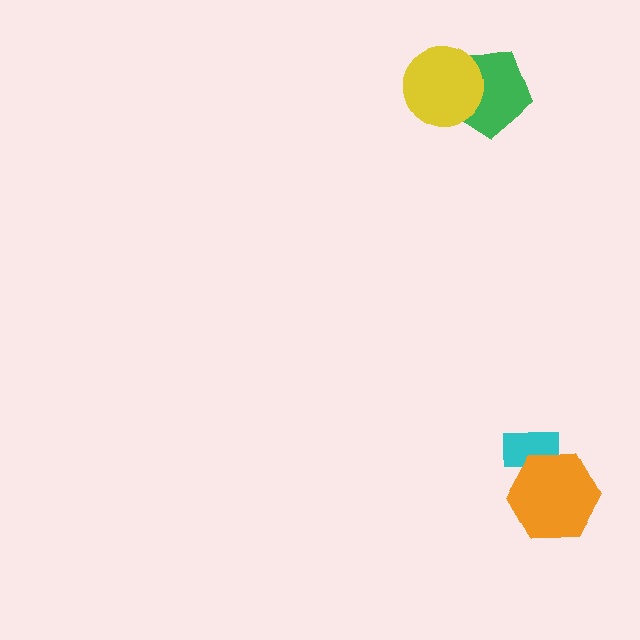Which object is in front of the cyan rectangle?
The orange hexagon is in front of the cyan rectangle.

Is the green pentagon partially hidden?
Yes, it is partially covered by another shape.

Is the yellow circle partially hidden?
No, no other shape covers it.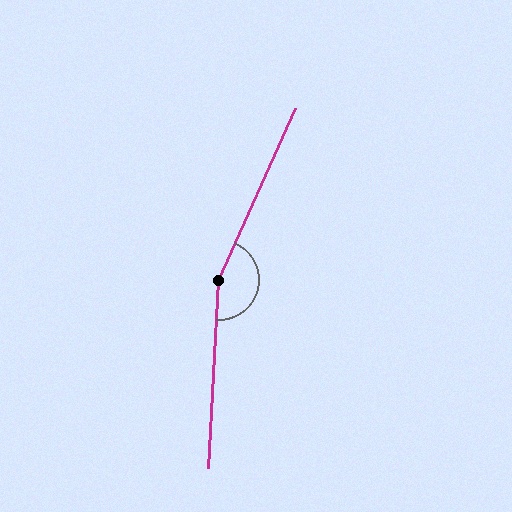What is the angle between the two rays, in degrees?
Approximately 159 degrees.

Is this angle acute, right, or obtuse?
It is obtuse.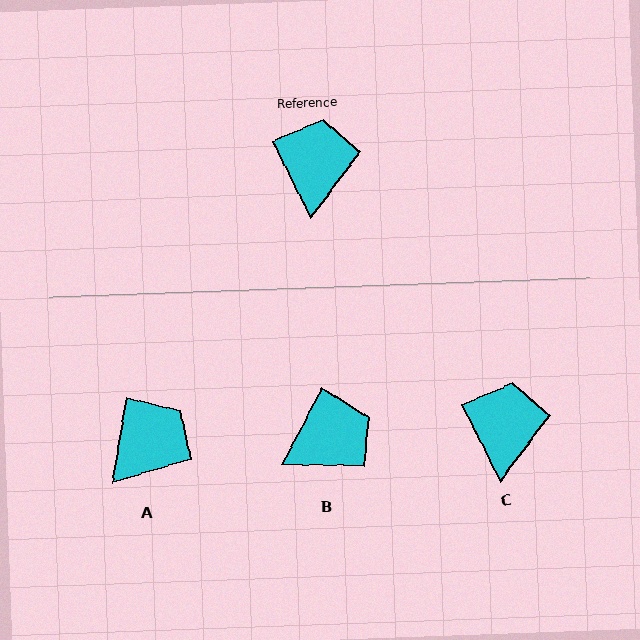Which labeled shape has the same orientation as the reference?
C.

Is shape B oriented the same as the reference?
No, it is off by about 54 degrees.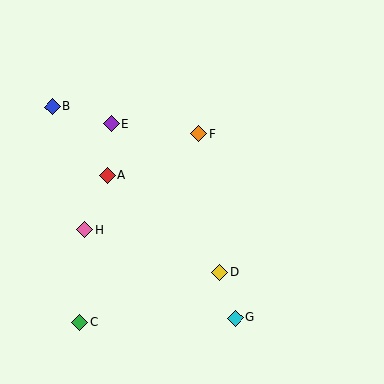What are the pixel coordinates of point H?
Point H is at (85, 230).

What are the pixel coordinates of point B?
Point B is at (53, 107).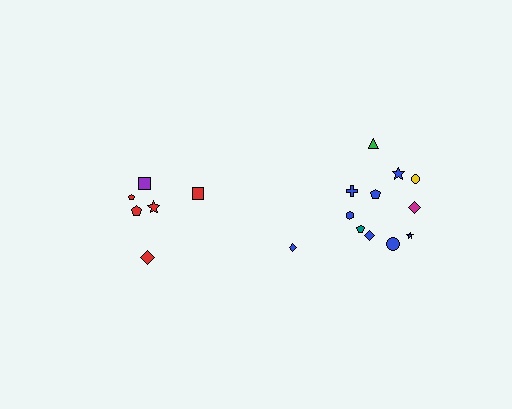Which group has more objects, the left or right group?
The right group.